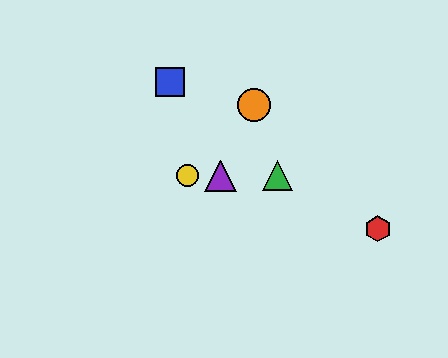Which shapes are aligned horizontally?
The green triangle, the yellow circle, the purple triangle are aligned horizontally.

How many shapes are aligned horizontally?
3 shapes (the green triangle, the yellow circle, the purple triangle) are aligned horizontally.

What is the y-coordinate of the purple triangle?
The purple triangle is at y≈176.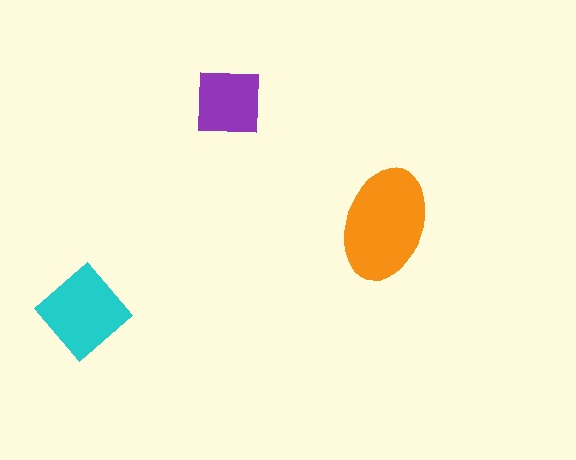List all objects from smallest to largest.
The purple square, the cyan diamond, the orange ellipse.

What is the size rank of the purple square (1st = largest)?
3rd.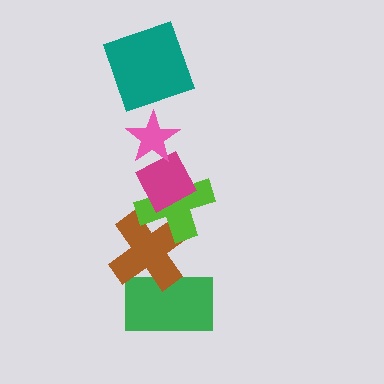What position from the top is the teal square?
The teal square is 1st from the top.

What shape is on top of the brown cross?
The lime cross is on top of the brown cross.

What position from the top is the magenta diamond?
The magenta diamond is 3rd from the top.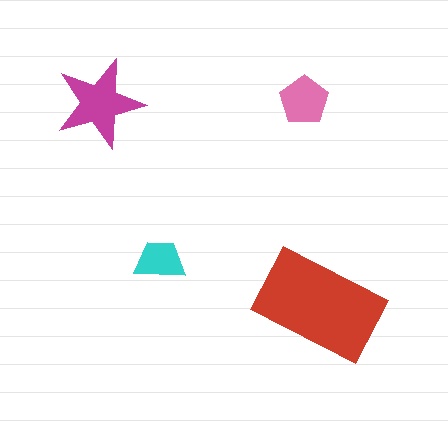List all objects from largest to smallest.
The red rectangle, the magenta star, the pink pentagon, the cyan trapezoid.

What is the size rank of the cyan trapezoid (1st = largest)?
4th.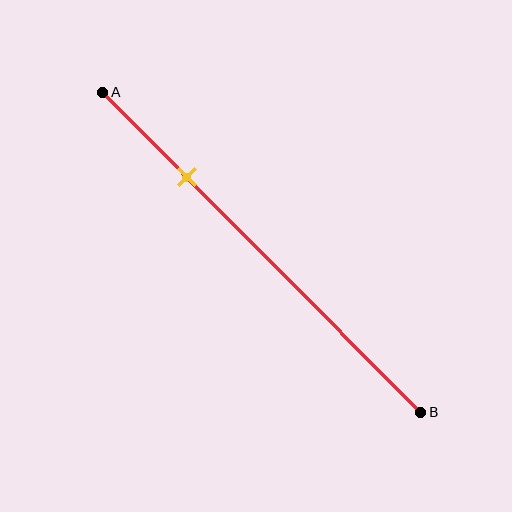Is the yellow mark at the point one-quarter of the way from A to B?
Yes, the mark is approximately at the one-quarter point.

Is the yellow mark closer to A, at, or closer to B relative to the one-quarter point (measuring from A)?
The yellow mark is approximately at the one-quarter point of segment AB.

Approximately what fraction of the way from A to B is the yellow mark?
The yellow mark is approximately 25% of the way from A to B.